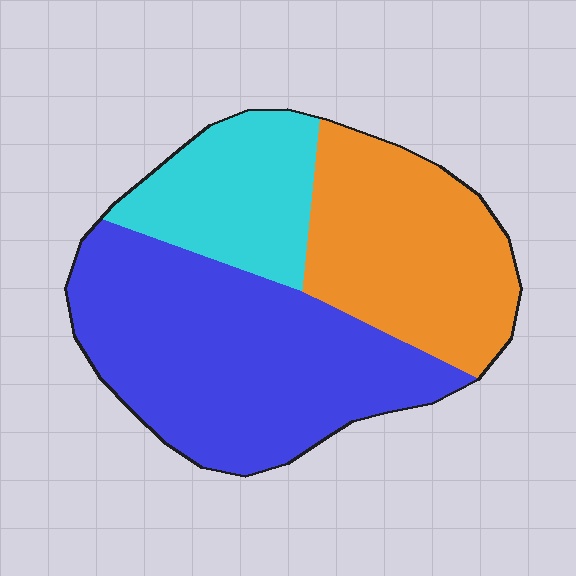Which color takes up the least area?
Cyan, at roughly 20%.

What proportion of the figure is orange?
Orange takes up about one third (1/3) of the figure.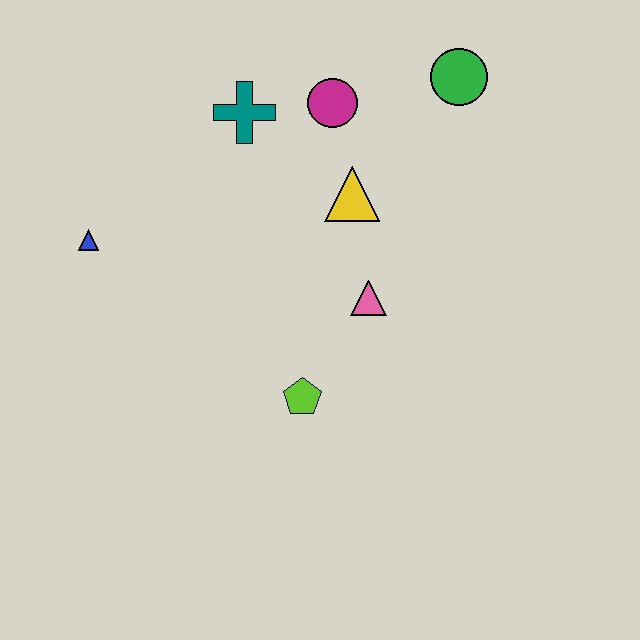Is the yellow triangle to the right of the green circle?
No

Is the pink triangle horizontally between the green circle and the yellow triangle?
Yes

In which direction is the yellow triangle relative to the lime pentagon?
The yellow triangle is above the lime pentagon.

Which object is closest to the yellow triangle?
The magenta circle is closest to the yellow triangle.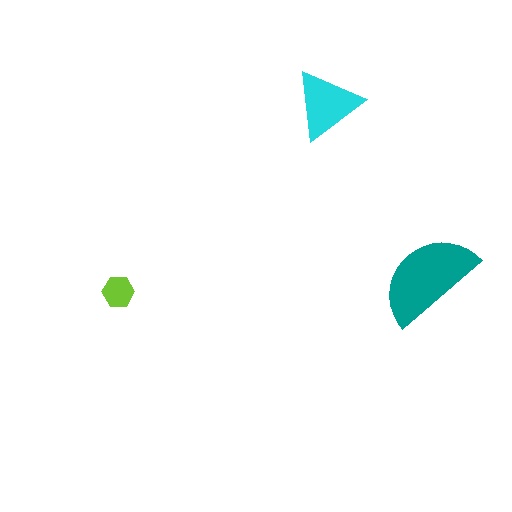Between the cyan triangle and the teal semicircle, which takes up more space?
The teal semicircle.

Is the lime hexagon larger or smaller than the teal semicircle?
Smaller.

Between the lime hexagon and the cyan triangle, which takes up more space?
The cyan triangle.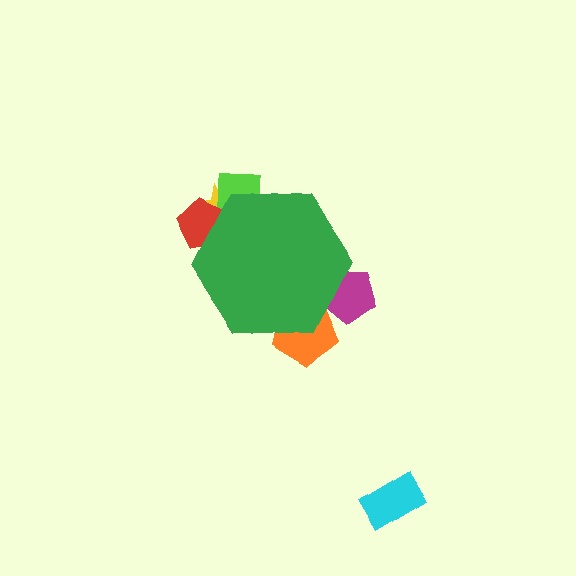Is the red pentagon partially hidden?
Yes, the red pentagon is partially hidden behind the green hexagon.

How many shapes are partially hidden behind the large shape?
5 shapes are partially hidden.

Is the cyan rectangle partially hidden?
No, the cyan rectangle is fully visible.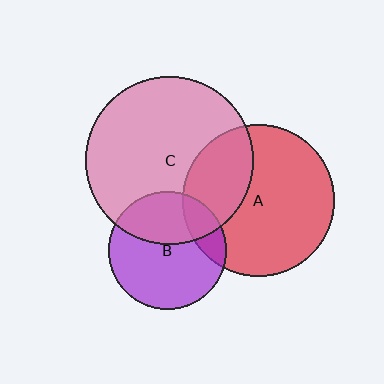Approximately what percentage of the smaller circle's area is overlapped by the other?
Approximately 35%.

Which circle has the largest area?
Circle C (pink).